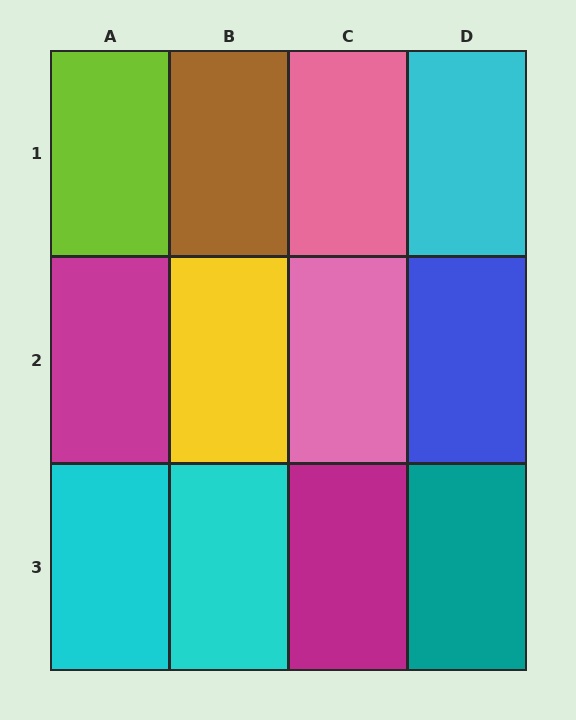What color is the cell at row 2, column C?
Pink.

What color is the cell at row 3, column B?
Cyan.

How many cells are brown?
1 cell is brown.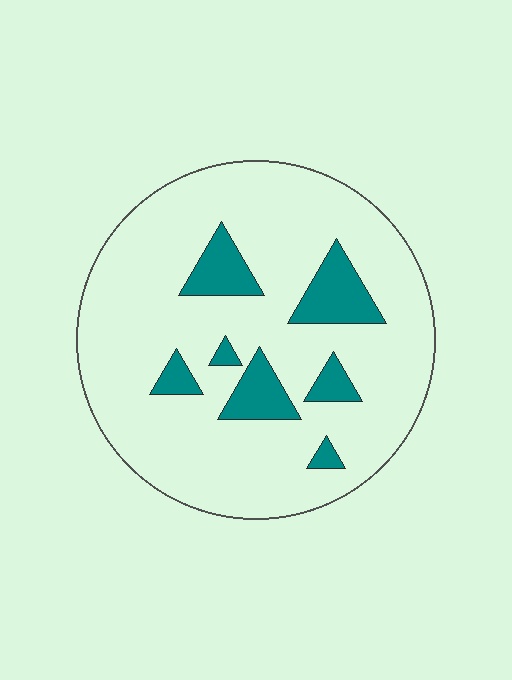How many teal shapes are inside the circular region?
7.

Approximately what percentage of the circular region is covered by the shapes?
Approximately 15%.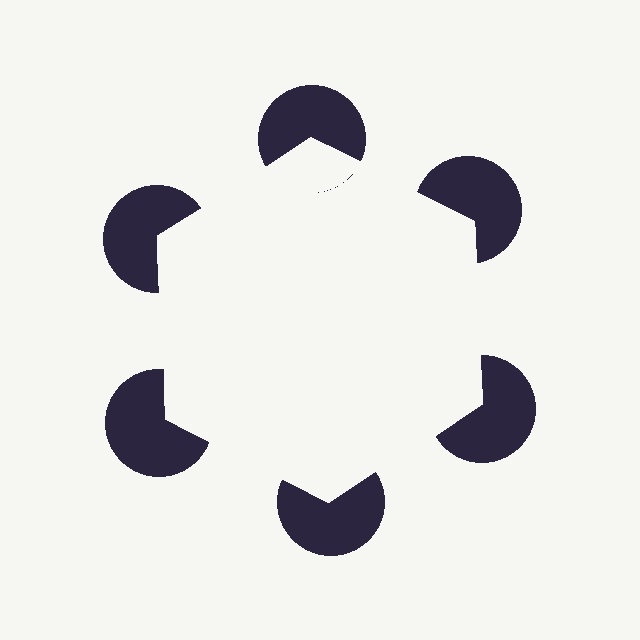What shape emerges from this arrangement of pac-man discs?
An illusory hexagon — its edges are inferred from the aligned wedge cuts in the pac-man discs, not physically drawn.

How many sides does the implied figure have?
6 sides.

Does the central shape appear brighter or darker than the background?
It typically appears slightly brighter than the background, even though no actual brightness change is drawn.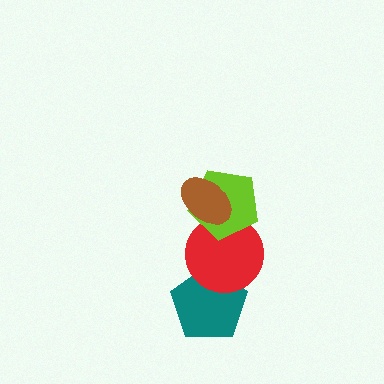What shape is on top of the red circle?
The lime pentagon is on top of the red circle.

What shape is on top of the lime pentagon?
The brown ellipse is on top of the lime pentagon.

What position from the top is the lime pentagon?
The lime pentagon is 2nd from the top.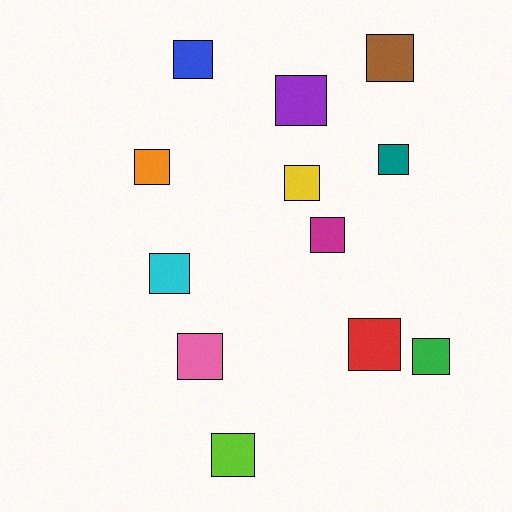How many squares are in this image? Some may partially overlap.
There are 12 squares.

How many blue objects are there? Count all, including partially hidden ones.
There is 1 blue object.